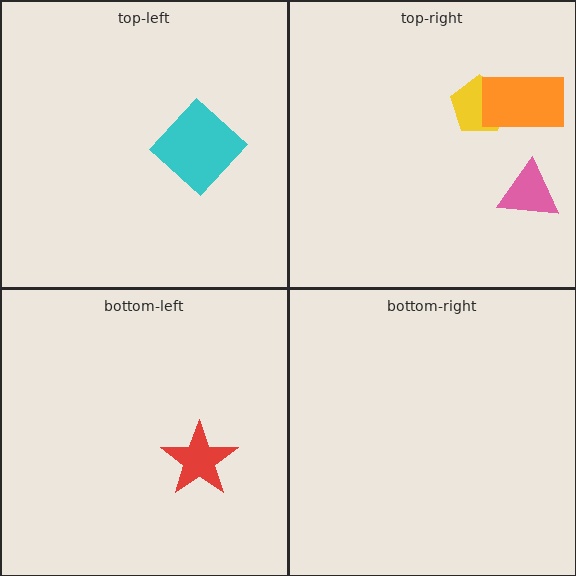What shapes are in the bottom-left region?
The red star.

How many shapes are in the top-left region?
1.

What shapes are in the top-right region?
The yellow pentagon, the orange rectangle, the pink triangle.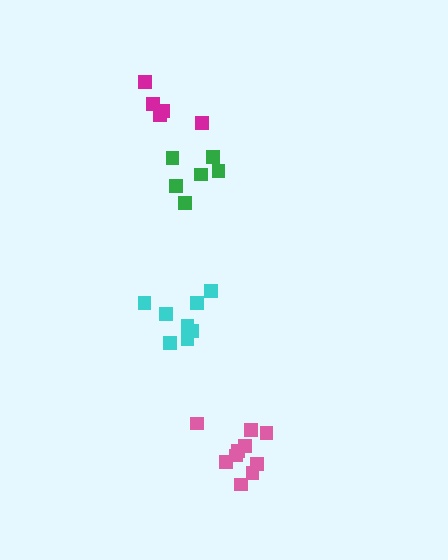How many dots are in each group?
Group 1: 6 dots, Group 2: 8 dots, Group 3: 5 dots, Group 4: 10 dots (29 total).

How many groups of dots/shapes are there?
There are 4 groups.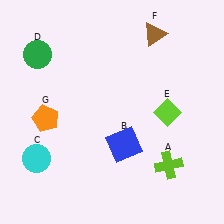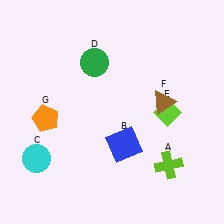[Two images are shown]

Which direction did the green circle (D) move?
The green circle (D) moved right.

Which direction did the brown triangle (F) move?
The brown triangle (F) moved down.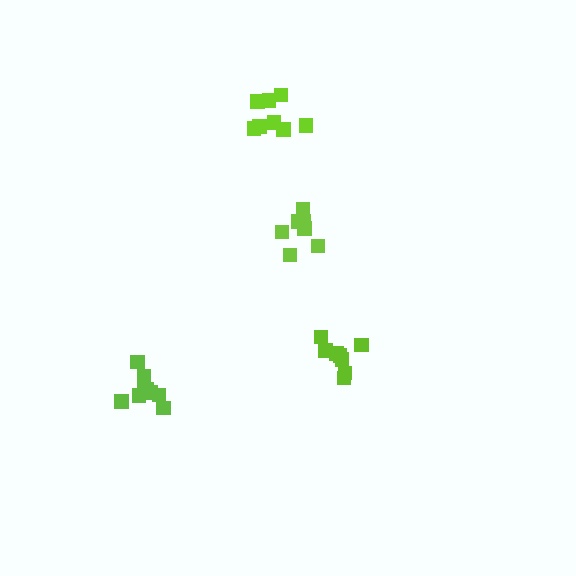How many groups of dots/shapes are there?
There are 4 groups.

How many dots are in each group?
Group 1: 8 dots, Group 2: 9 dots, Group 3: 7 dots, Group 4: 8 dots (32 total).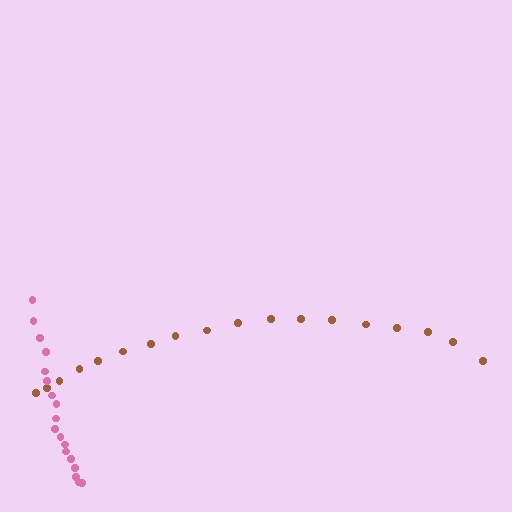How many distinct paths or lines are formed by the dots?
There are 2 distinct paths.